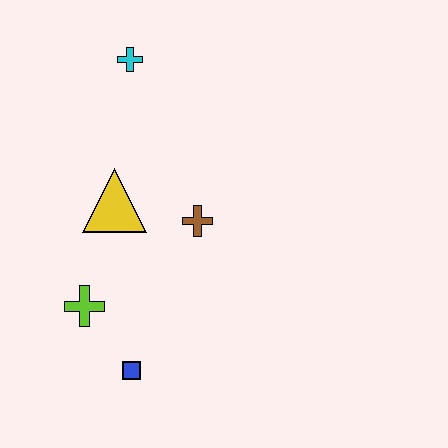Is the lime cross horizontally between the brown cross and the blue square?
No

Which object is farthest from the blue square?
The cyan cross is farthest from the blue square.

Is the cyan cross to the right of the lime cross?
Yes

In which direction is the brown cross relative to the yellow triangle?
The brown cross is to the right of the yellow triangle.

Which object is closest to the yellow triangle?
The brown cross is closest to the yellow triangle.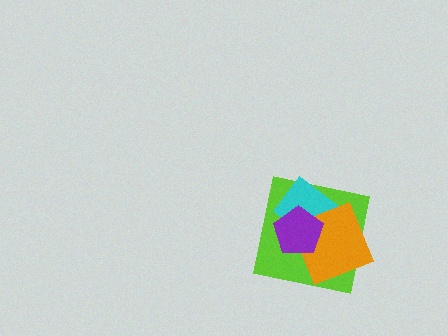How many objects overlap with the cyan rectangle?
3 objects overlap with the cyan rectangle.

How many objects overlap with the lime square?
3 objects overlap with the lime square.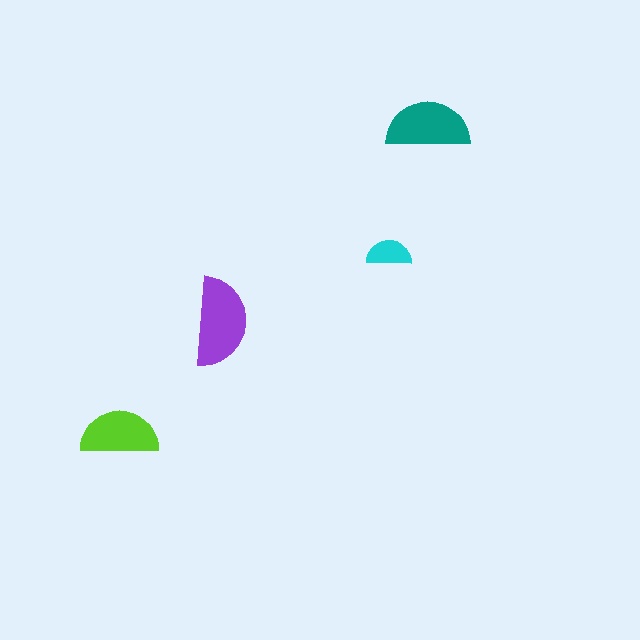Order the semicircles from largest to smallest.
the purple one, the teal one, the lime one, the cyan one.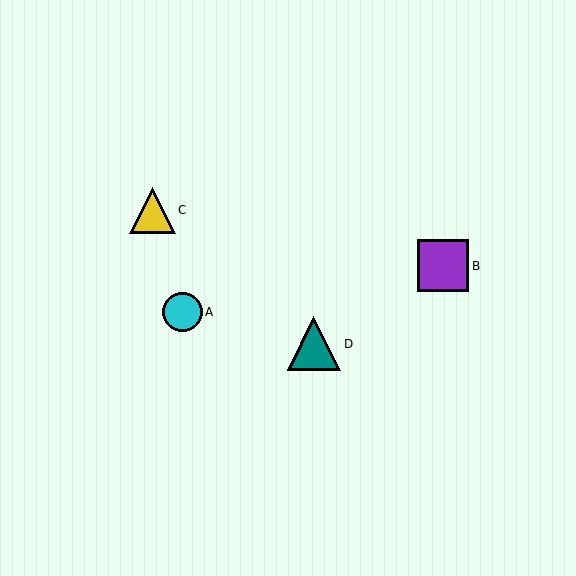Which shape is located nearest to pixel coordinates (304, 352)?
The teal triangle (labeled D) at (314, 344) is nearest to that location.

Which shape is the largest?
The teal triangle (labeled D) is the largest.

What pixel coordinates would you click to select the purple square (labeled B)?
Click at (443, 266) to select the purple square B.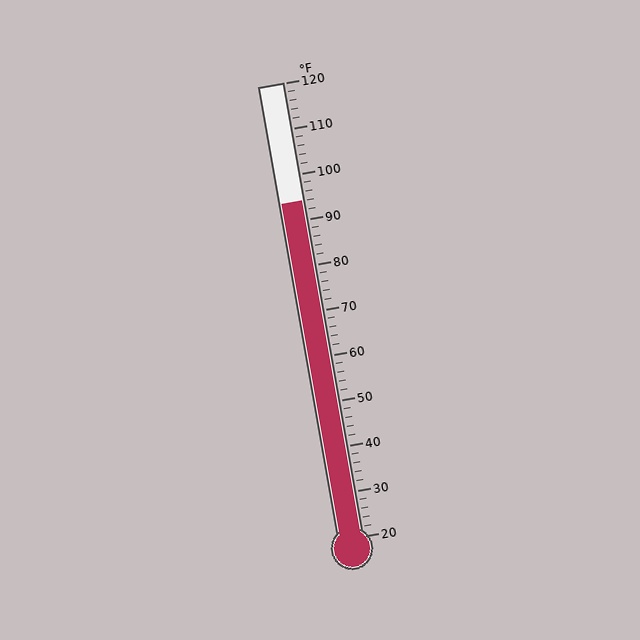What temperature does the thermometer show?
The thermometer shows approximately 94°F.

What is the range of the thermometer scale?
The thermometer scale ranges from 20°F to 120°F.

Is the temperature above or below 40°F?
The temperature is above 40°F.